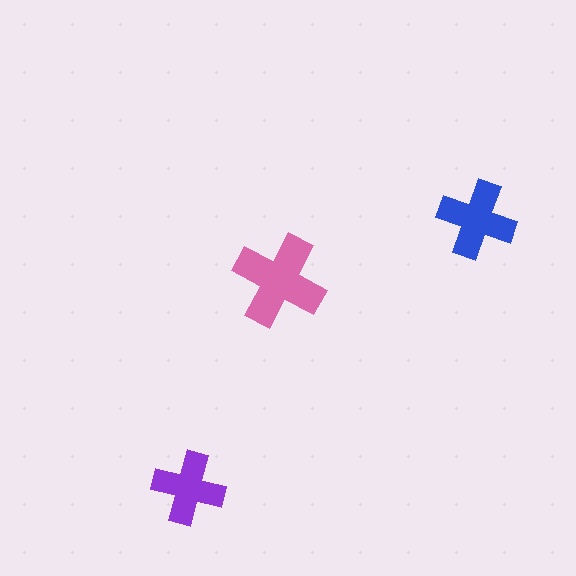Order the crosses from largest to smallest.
the pink one, the blue one, the purple one.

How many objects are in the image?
There are 3 objects in the image.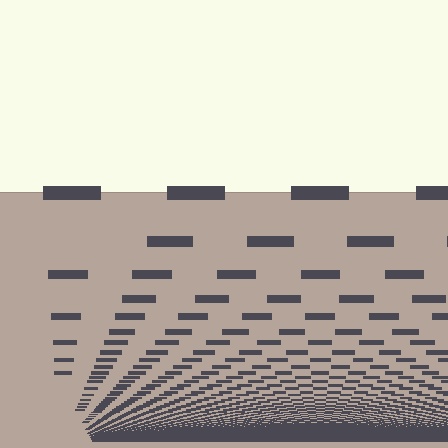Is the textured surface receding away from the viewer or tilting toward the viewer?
The surface appears to tilt toward the viewer. Texture elements get larger and sparser toward the top.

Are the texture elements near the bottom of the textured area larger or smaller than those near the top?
Smaller. The gradient is inverted — elements near the bottom are smaller and denser.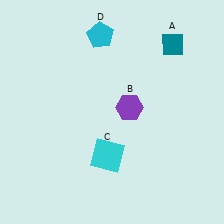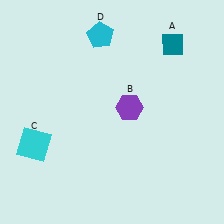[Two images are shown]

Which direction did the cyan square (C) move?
The cyan square (C) moved left.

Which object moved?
The cyan square (C) moved left.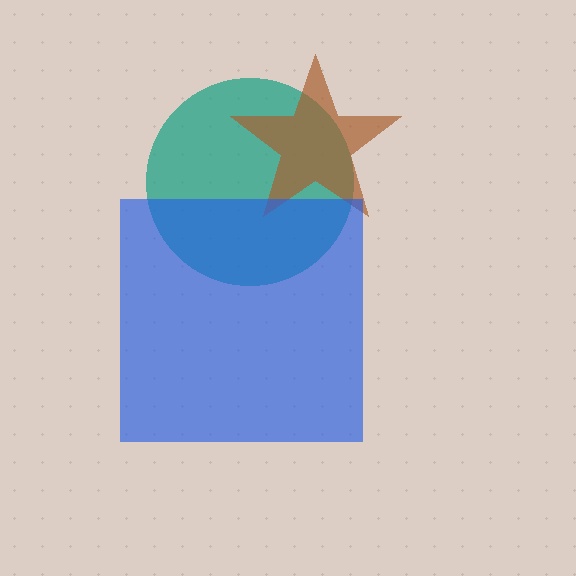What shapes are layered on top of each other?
The layered shapes are: a teal circle, a brown star, a blue square.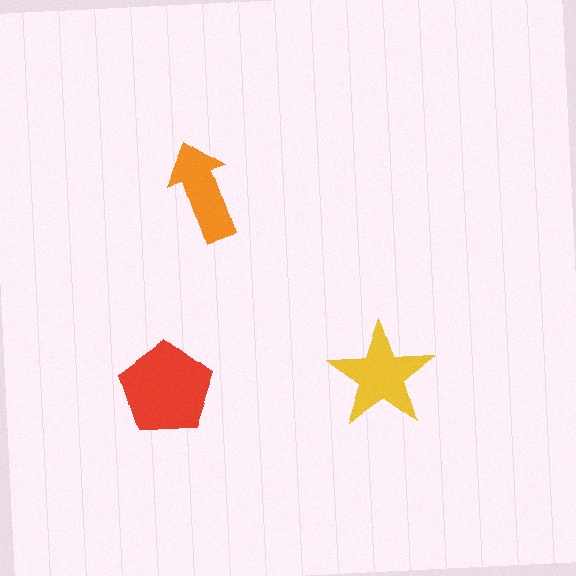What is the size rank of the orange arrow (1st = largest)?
3rd.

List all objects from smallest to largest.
The orange arrow, the yellow star, the red pentagon.